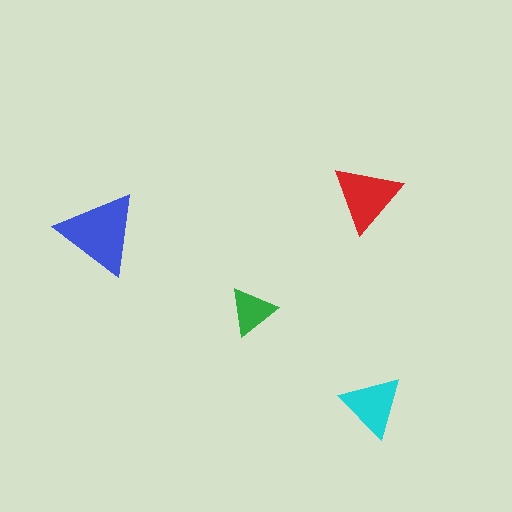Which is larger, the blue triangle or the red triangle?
The blue one.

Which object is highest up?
The red triangle is topmost.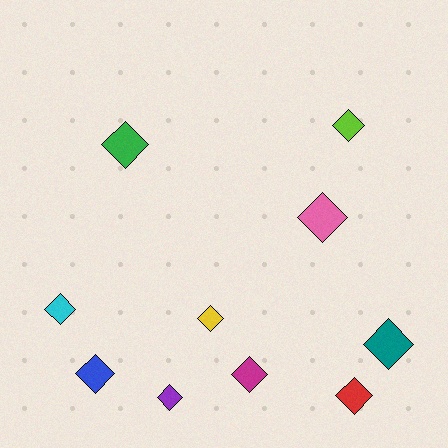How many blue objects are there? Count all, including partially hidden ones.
There is 1 blue object.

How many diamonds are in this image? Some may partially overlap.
There are 10 diamonds.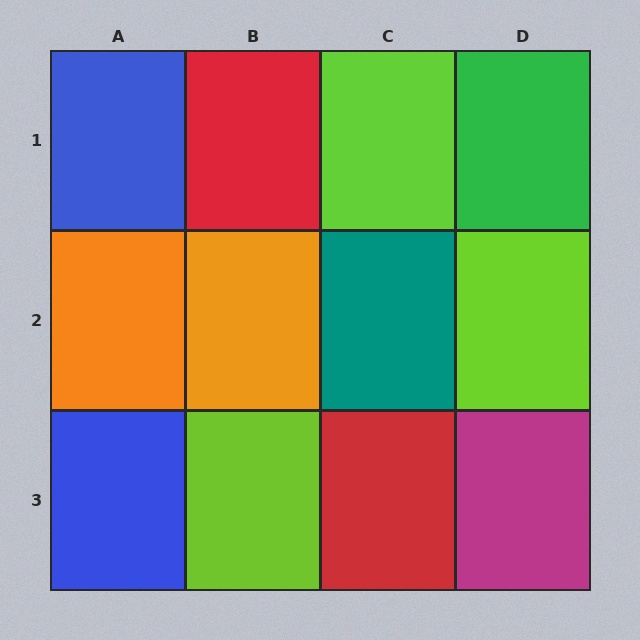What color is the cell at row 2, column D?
Lime.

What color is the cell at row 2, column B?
Orange.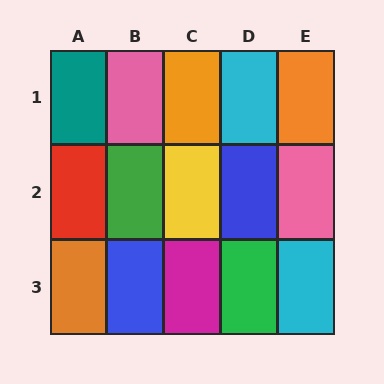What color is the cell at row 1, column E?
Orange.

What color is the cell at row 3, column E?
Cyan.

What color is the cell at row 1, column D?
Cyan.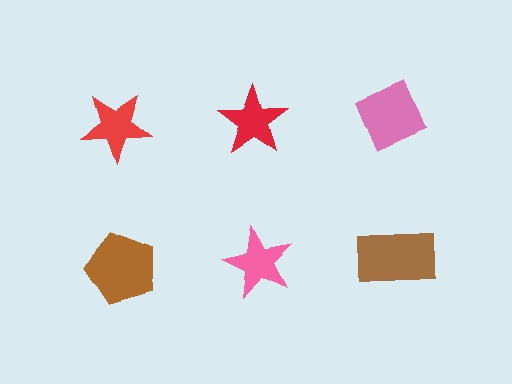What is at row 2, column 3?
A brown rectangle.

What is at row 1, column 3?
A pink diamond.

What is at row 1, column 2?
A red star.